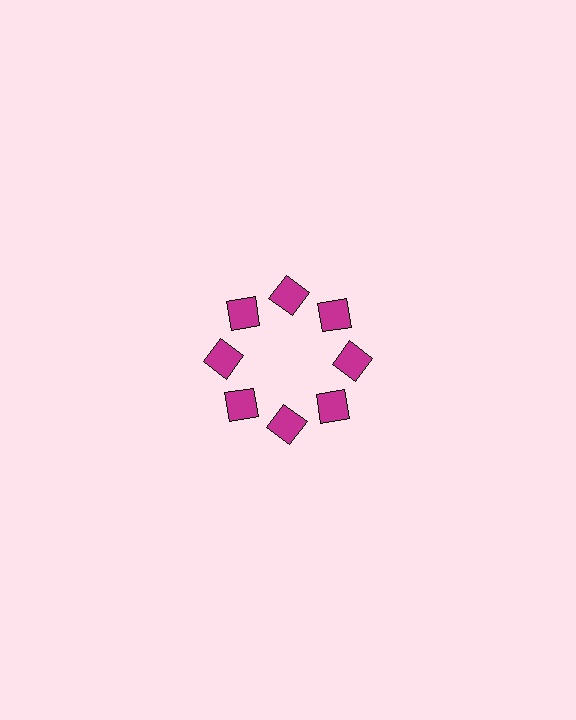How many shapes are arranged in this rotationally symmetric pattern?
There are 8 shapes, arranged in 8 groups of 1.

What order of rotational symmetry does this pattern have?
This pattern has 8-fold rotational symmetry.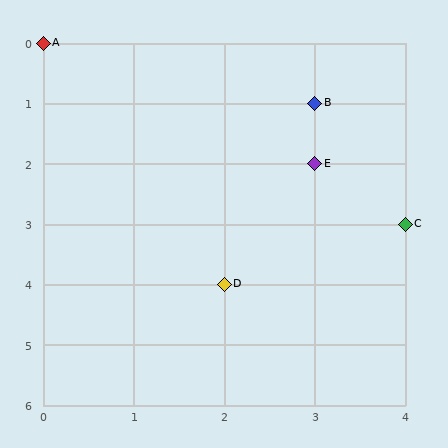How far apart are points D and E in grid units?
Points D and E are 1 column and 2 rows apart (about 2.2 grid units diagonally).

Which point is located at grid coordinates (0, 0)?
Point A is at (0, 0).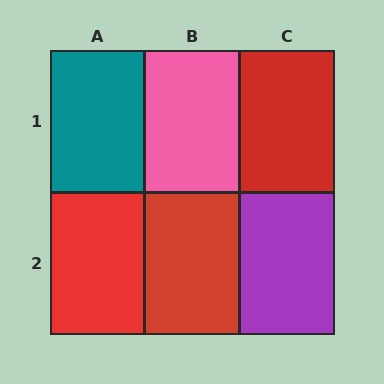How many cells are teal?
1 cell is teal.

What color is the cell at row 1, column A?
Teal.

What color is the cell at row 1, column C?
Red.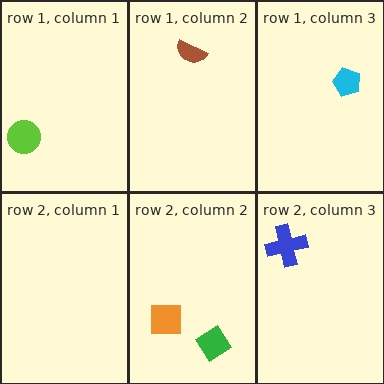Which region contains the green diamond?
The row 2, column 2 region.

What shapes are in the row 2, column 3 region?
The blue cross.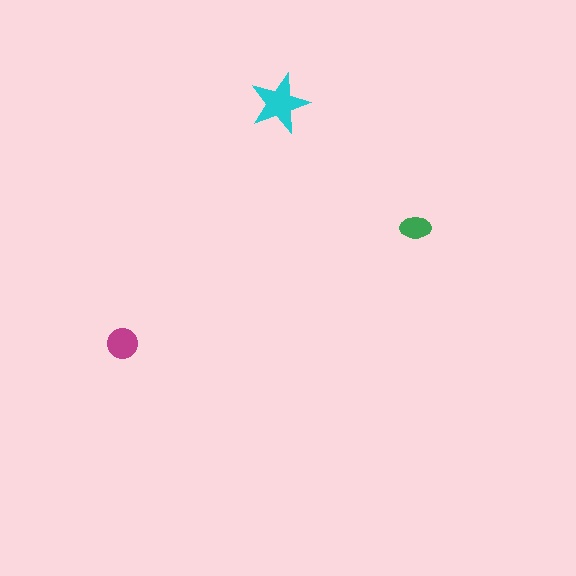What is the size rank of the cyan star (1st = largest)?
1st.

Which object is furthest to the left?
The magenta circle is leftmost.